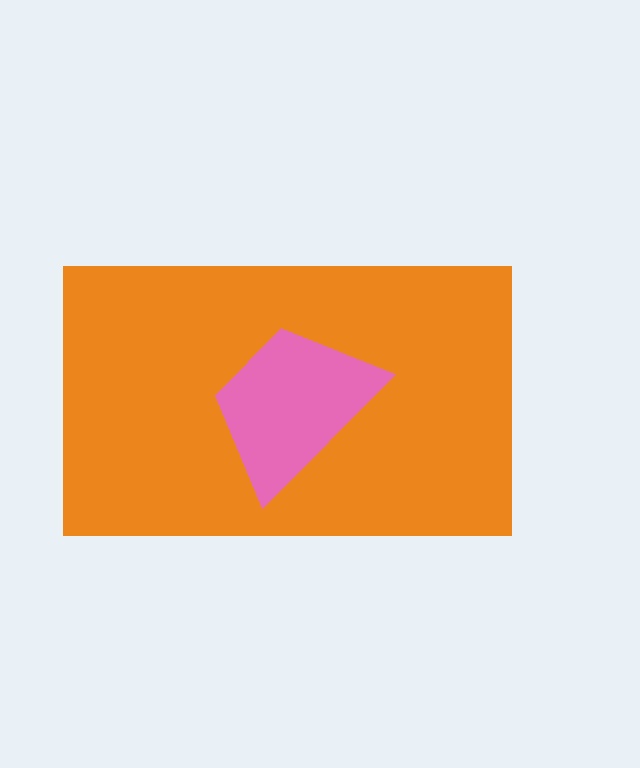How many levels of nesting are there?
2.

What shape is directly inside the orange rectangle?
The pink trapezoid.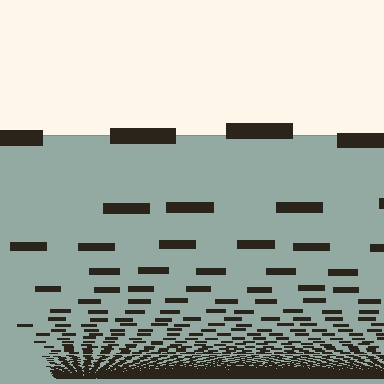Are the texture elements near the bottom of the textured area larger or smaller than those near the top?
Smaller. The gradient is inverted — elements near the bottom are smaller and denser.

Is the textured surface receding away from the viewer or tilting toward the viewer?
The surface appears to tilt toward the viewer. Texture elements get larger and sparser toward the top.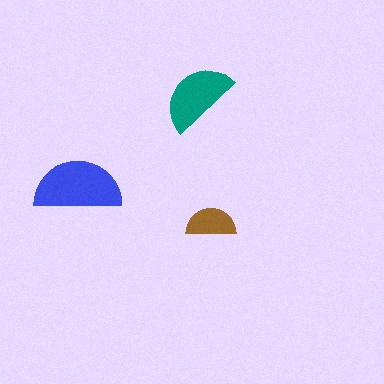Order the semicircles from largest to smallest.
the blue one, the teal one, the brown one.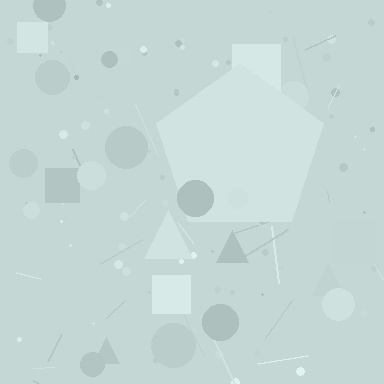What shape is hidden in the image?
A pentagon is hidden in the image.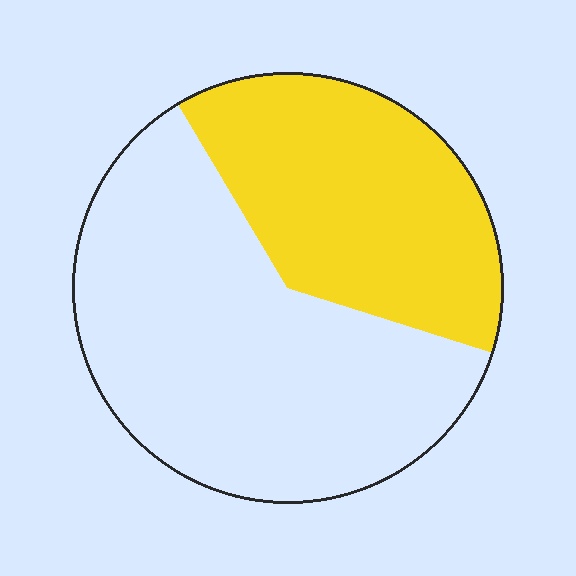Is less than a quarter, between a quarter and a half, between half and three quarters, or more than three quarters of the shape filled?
Between a quarter and a half.